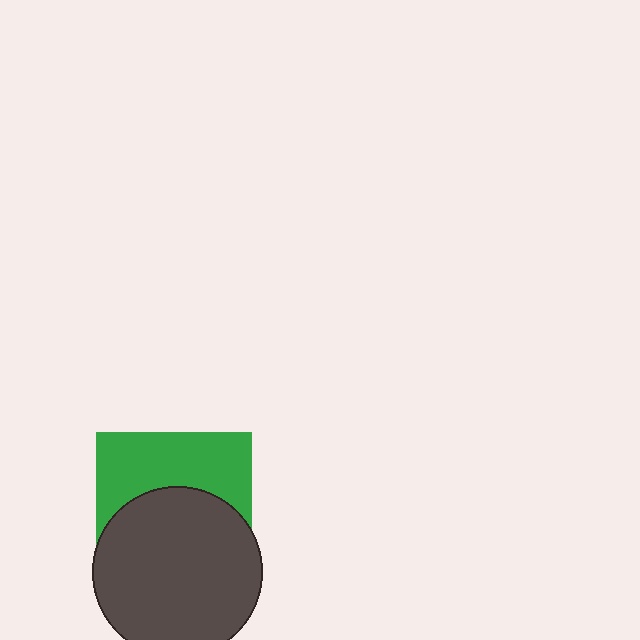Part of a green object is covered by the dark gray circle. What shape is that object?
It is a square.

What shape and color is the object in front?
The object in front is a dark gray circle.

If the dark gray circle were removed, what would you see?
You would see the complete green square.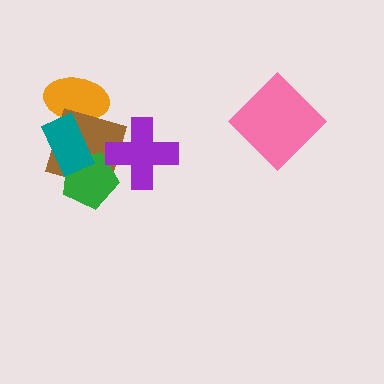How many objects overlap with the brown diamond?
4 objects overlap with the brown diamond.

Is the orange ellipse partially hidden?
Yes, it is partially covered by another shape.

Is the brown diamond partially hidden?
Yes, it is partially covered by another shape.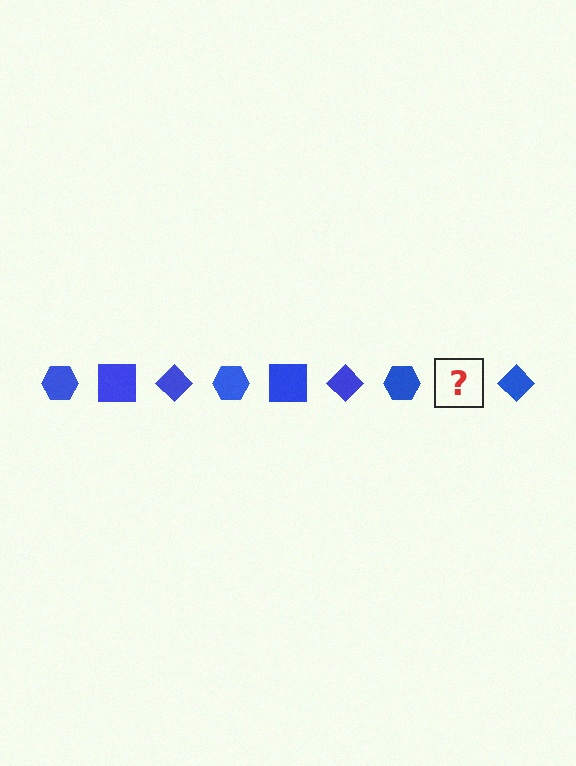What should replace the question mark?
The question mark should be replaced with a blue square.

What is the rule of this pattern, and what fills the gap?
The rule is that the pattern cycles through hexagon, square, diamond shapes in blue. The gap should be filled with a blue square.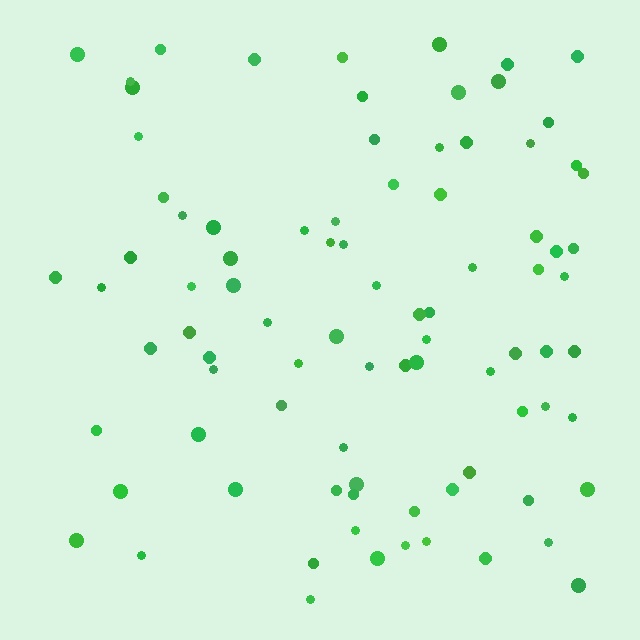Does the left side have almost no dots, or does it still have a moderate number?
Still a moderate number, just noticeably fewer than the right.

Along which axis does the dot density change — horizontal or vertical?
Horizontal.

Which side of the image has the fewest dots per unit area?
The left.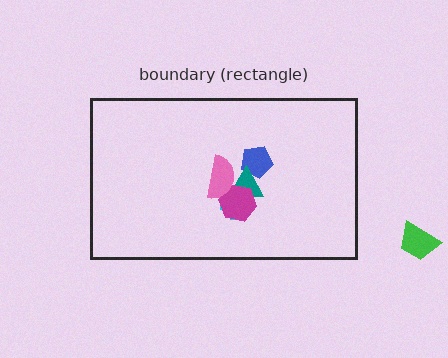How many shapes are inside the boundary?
5 inside, 1 outside.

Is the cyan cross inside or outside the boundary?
Inside.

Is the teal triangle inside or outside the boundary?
Inside.